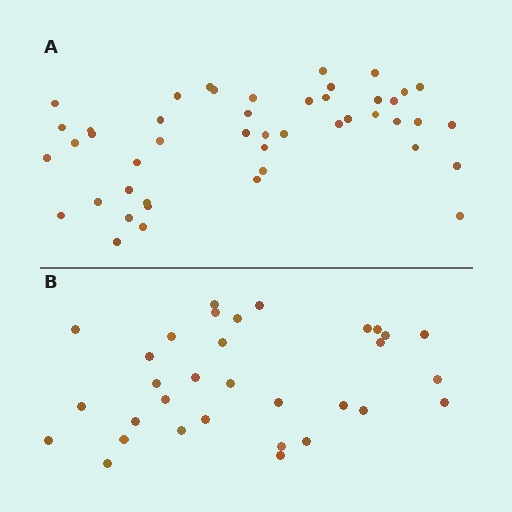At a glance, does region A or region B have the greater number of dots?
Region A (the top region) has more dots.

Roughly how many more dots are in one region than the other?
Region A has approximately 15 more dots than region B.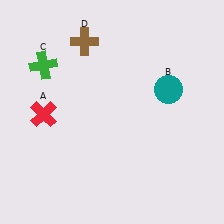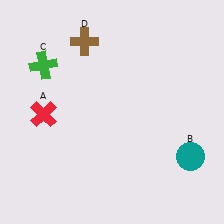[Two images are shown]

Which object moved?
The teal circle (B) moved down.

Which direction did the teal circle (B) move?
The teal circle (B) moved down.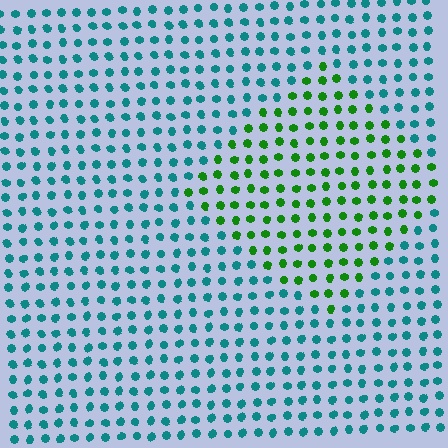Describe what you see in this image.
The image is filled with small teal elements in a uniform arrangement. A diamond-shaped region is visible where the elements are tinted to a slightly different hue, forming a subtle color boundary.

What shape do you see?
I see a diamond.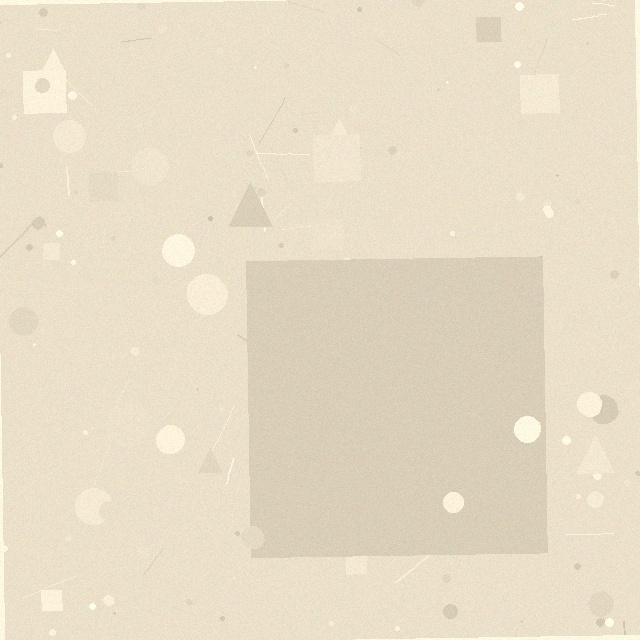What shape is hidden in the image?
A square is hidden in the image.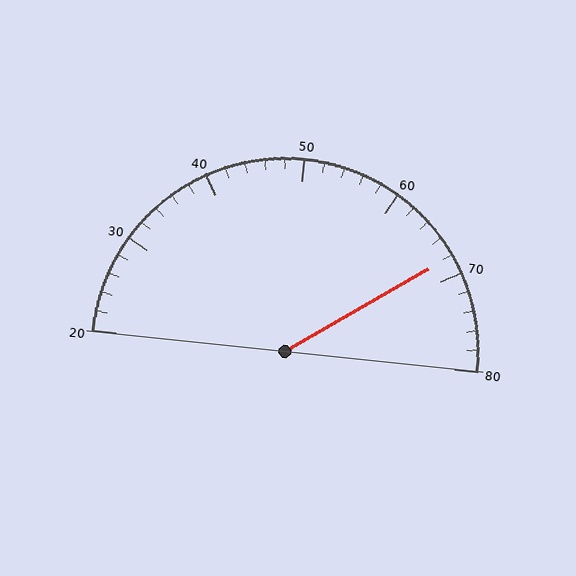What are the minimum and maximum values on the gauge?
The gauge ranges from 20 to 80.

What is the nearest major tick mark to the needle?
The nearest major tick mark is 70.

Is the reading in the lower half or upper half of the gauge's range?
The reading is in the upper half of the range (20 to 80).